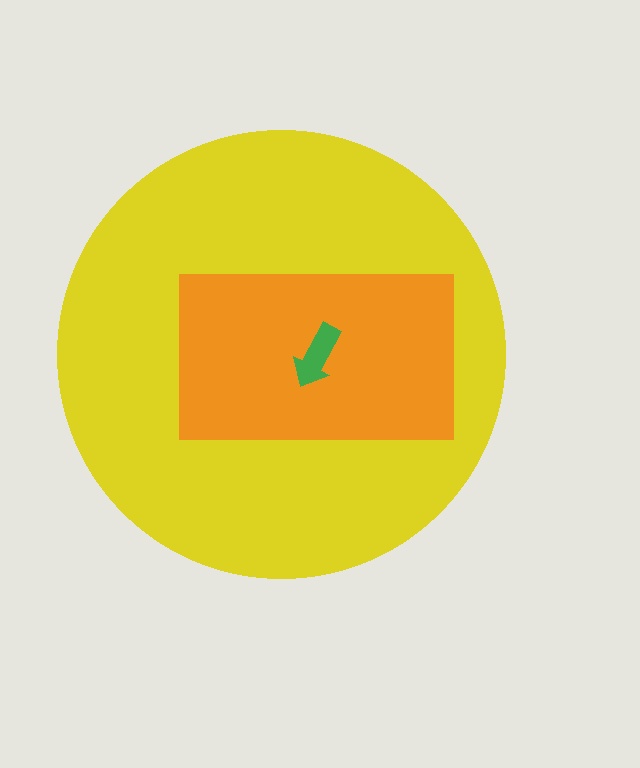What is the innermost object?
The green arrow.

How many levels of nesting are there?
3.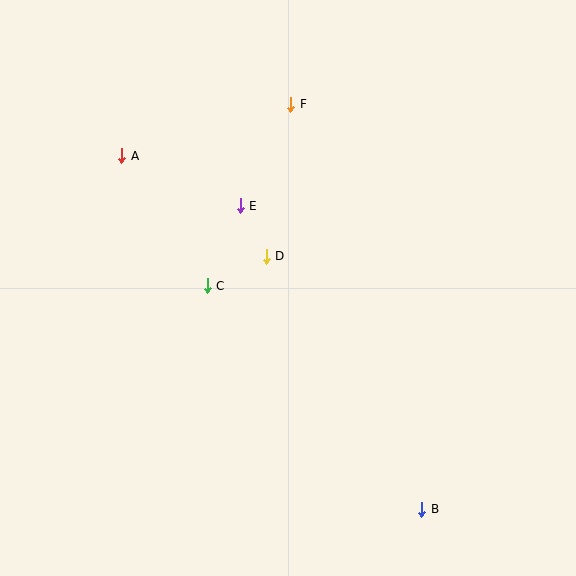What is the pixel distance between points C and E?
The distance between C and E is 87 pixels.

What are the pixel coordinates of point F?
Point F is at (291, 104).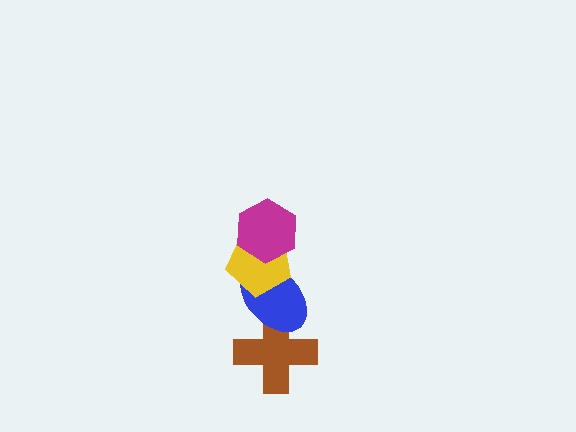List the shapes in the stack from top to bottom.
From top to bottom: the magenta hexagon, the yellow pentagon, the blue ellipse, the brown cross.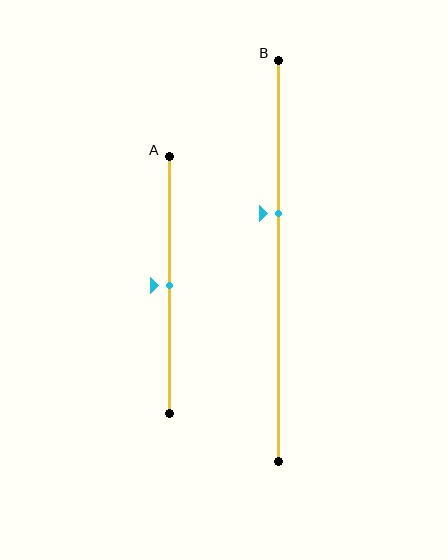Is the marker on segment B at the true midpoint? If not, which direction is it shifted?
No, the marker on segment B is shifted upward by about 12% of the segment length.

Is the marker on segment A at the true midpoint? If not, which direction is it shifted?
Yes, the marker on segment A is at the true midpoint.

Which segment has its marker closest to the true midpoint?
Segment A has its marker closest to the true midpoint.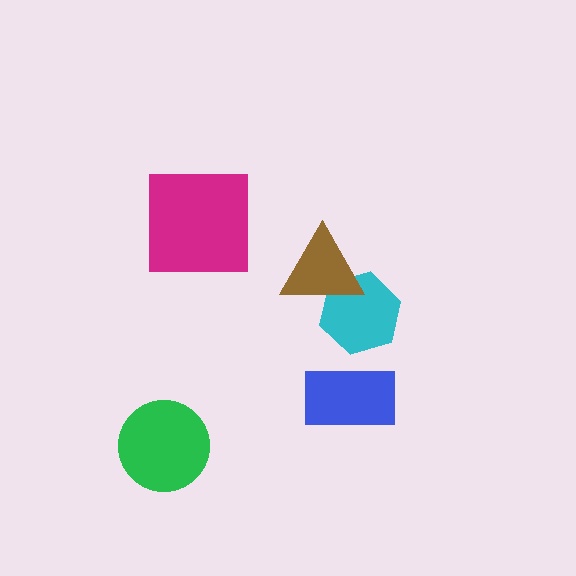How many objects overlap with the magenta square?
0 objects overlap with the magenta square.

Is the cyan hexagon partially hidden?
Yes, it is partially covered by another shape.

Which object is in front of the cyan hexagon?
The brown triangle is in front of the cyan hexagon.